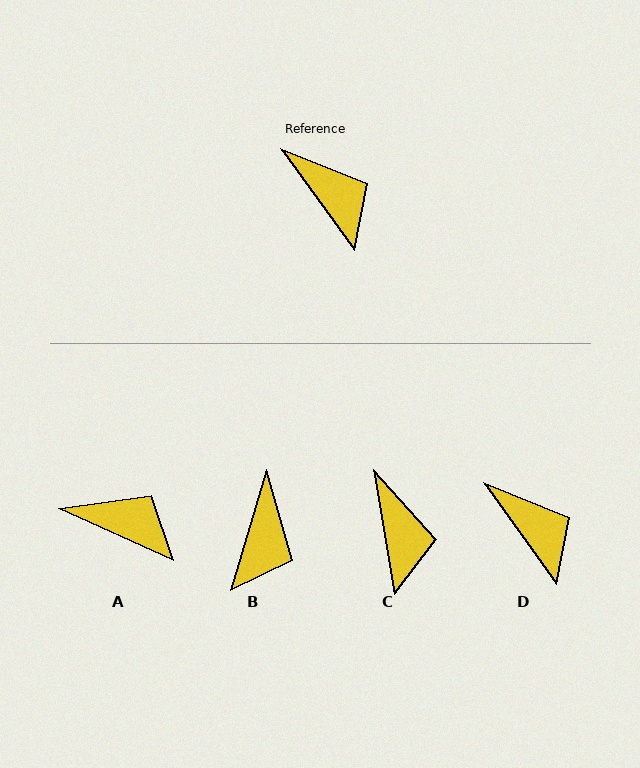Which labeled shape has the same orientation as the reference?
D.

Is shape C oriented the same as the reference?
No, it is off by about 26 degrees.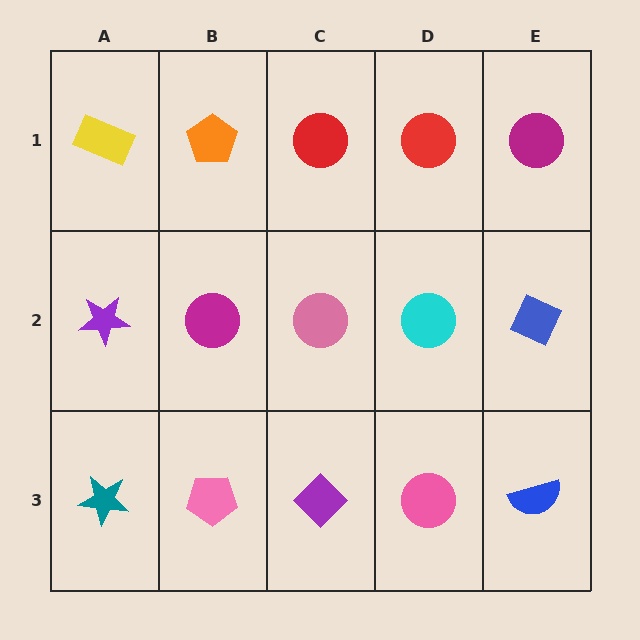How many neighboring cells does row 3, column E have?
2.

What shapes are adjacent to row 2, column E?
A magenta circle (row 1, column E), a blue semicircle (row 3, column E), a cyan circle (row 2, column D).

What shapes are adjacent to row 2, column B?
An orange pentagon (row 1, column B), a pink pentagon (row 3, column B), a purple star (row 2, column A), a pink circle (row 2, column C).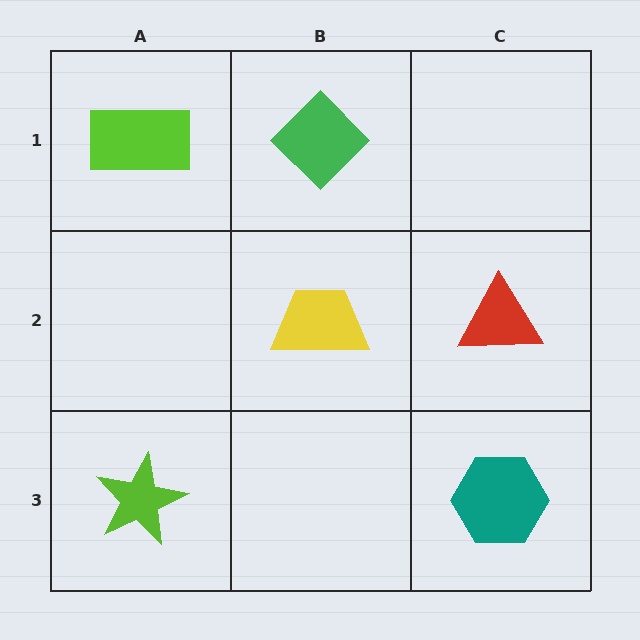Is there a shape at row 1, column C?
No, that cell is empty.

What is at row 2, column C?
A red triangle.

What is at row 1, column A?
A lime rectangle.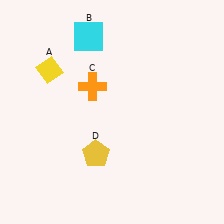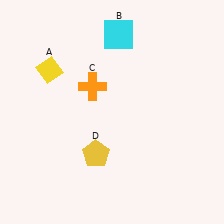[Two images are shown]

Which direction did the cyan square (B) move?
The cyan square (B) moved right.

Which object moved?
The cyan square (B) moved right.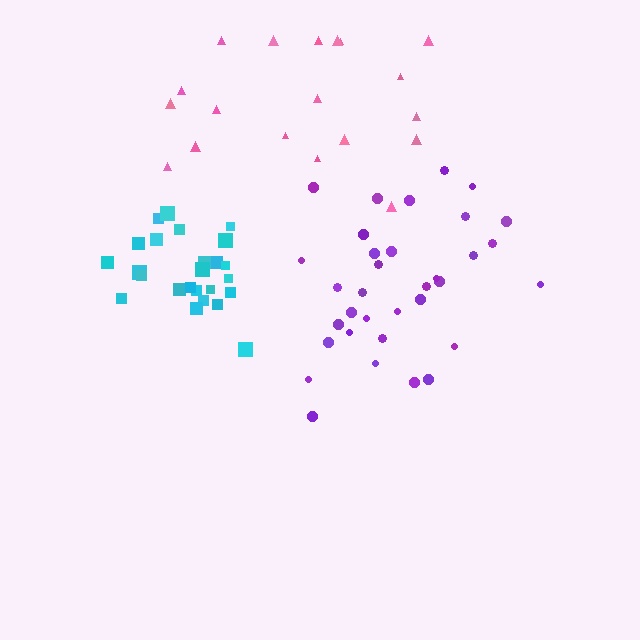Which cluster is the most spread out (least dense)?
Pink.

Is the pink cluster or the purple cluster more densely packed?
Purple.